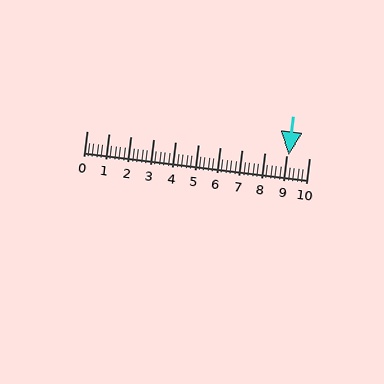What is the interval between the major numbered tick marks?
The major tick marks are spaced 1 units apart.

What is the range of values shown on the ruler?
The ruler shows values from 0 to 10.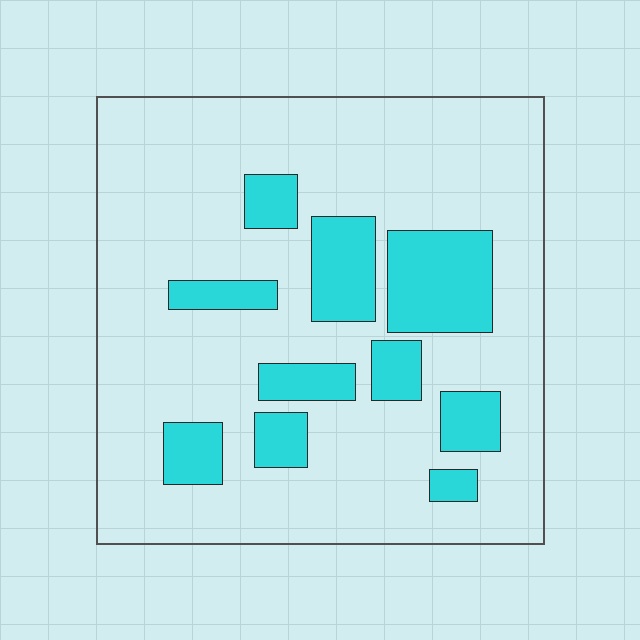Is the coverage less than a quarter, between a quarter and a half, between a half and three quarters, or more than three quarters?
Less than a quarter.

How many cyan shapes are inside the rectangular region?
10.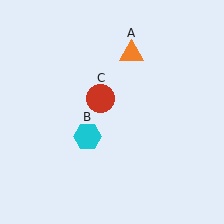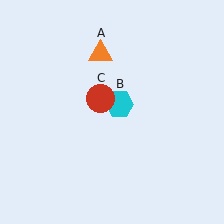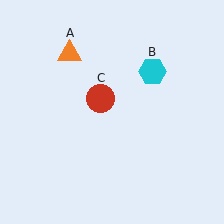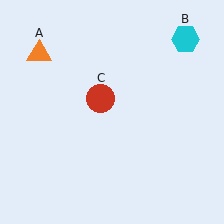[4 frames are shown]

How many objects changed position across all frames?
2 objects changed position: orange triangle (object A), cyan hexagon (object B).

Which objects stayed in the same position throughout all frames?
Red circle (object C) remained stationary.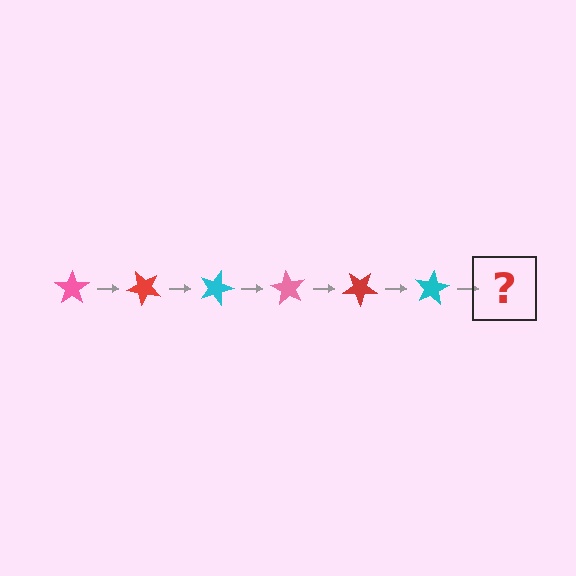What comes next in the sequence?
The next element should be a pink star, rotated 270 degrees from the start.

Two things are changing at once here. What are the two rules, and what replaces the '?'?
The two rules are that it rotates 45 degrees each step and the color cycles through pink, red, and cyan. The '?' should be a pink star, rotated 270 degrees from the start.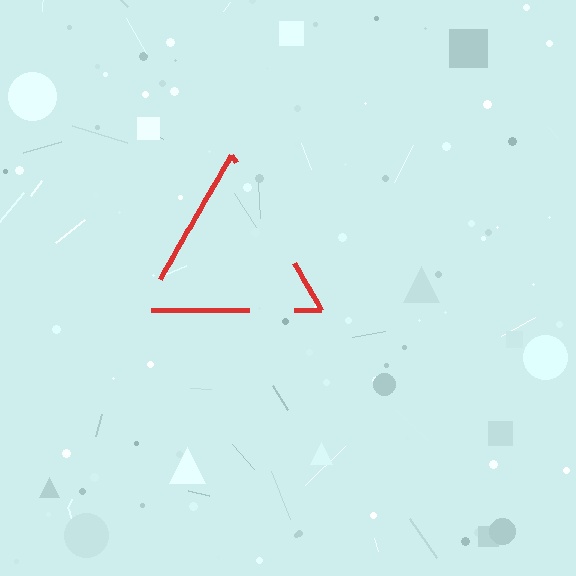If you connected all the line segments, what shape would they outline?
They would outline a triangle.